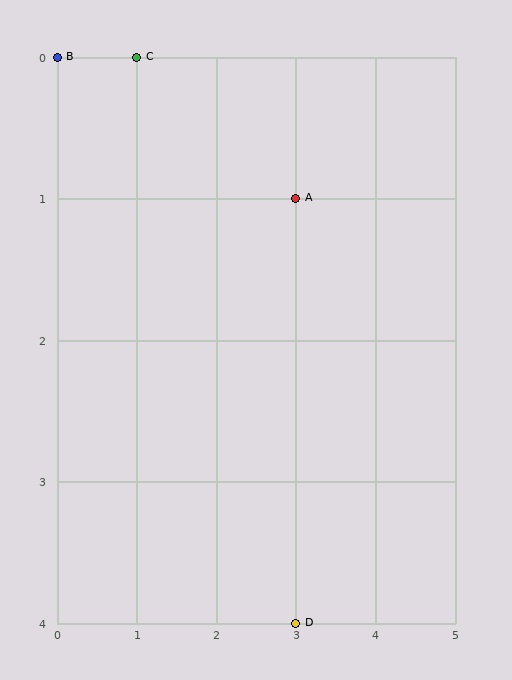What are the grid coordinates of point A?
Point A is at grid coordinates (3, 1).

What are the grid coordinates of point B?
Point B is at grid coordinates (0, 0).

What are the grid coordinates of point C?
Point C is at grid coordinates (1, 0).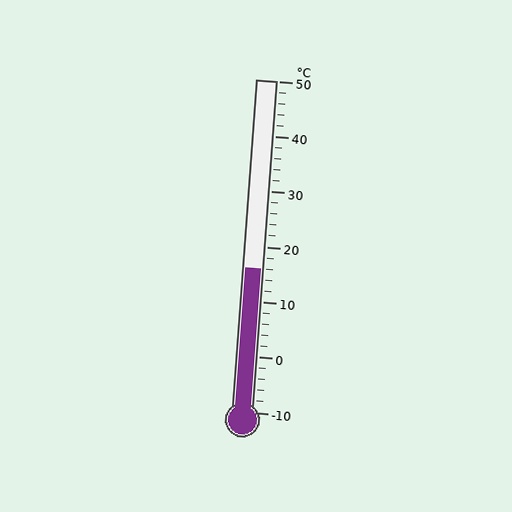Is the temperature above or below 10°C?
The temperature is above 10°C.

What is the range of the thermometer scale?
The thermometer scale ranges from -10°C to 50°C.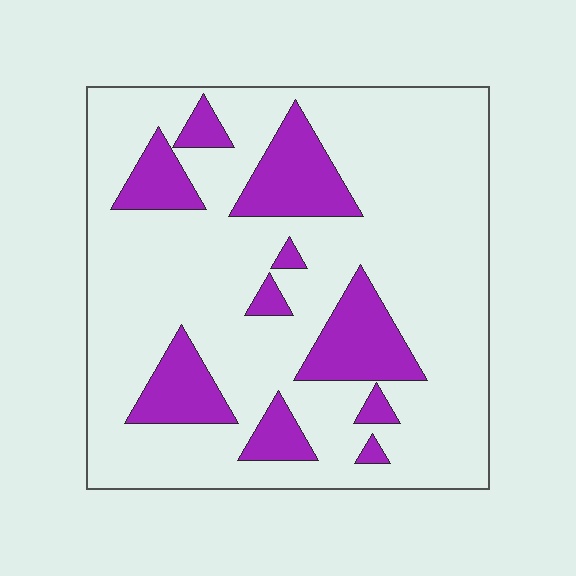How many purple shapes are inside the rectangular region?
10.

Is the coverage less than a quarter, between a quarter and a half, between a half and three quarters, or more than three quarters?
Less than a quarter.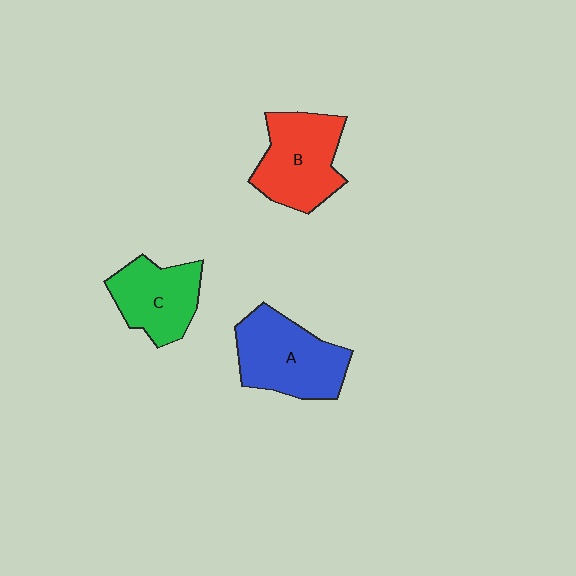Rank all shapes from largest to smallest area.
From largest to smallest: A (blue), B (red), C (green).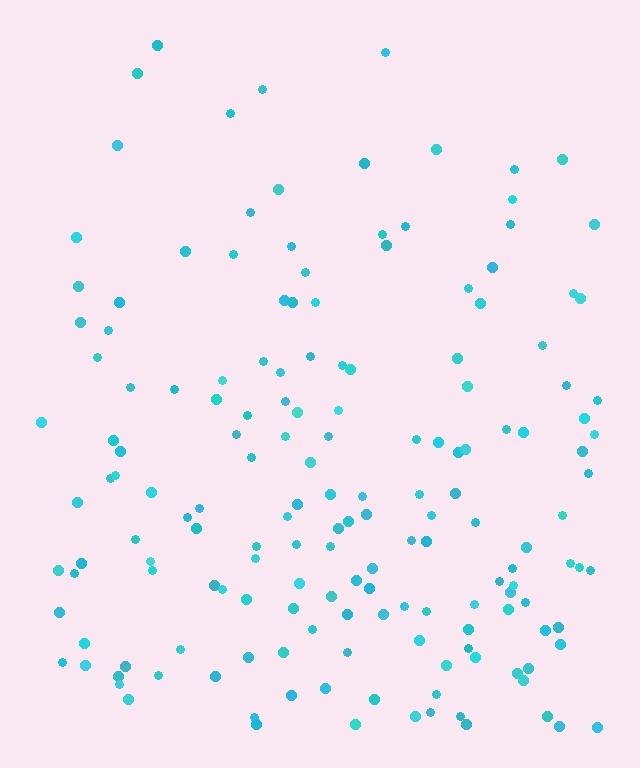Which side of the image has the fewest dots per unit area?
The top.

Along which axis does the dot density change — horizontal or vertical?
Vertical.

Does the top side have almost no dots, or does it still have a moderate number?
Still a moderate number, just noticeably fewer than the bottom.